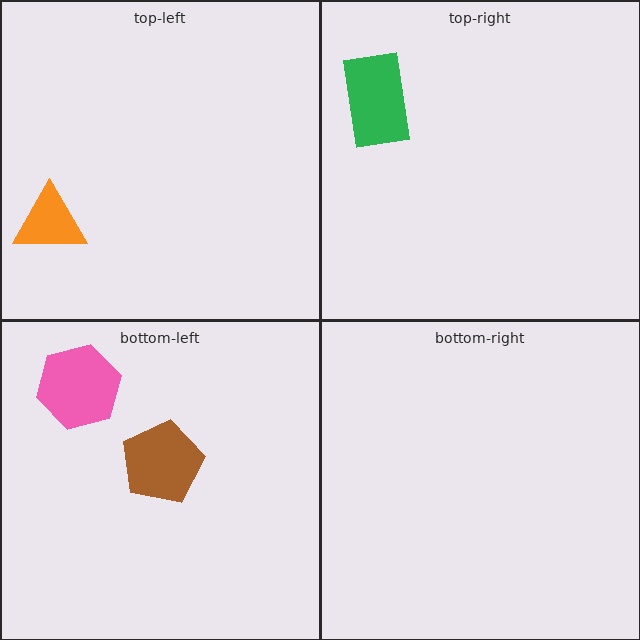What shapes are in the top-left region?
The orange triangle.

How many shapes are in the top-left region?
1.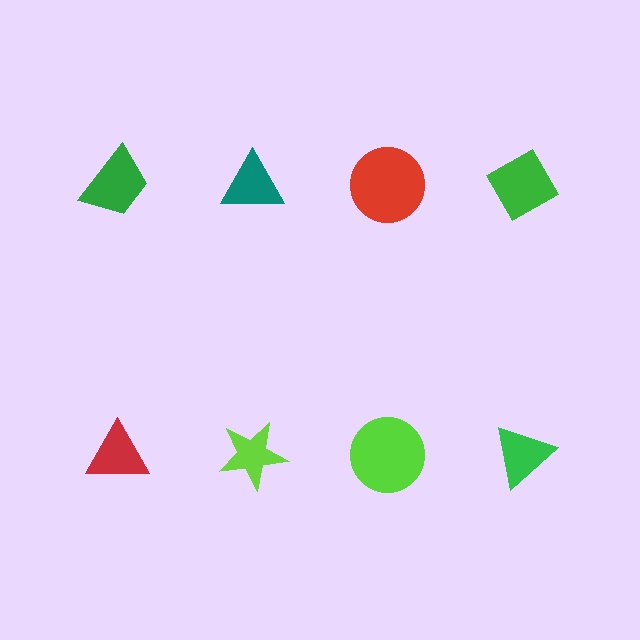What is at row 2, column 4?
A green triangle.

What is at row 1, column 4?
A green diamond.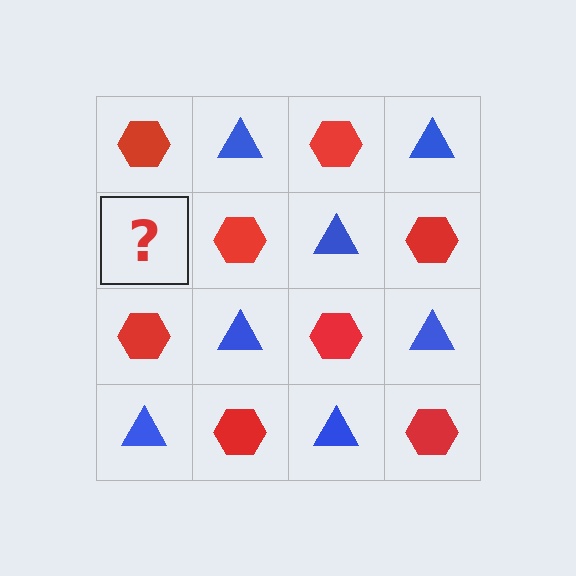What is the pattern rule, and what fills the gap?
The rule is that it alternates red hexagon and blue triangle in a checkerboard pattern. The gap should be filled with a blue triangle.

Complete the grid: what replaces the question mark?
The question mark should be replaced with a blue triangle.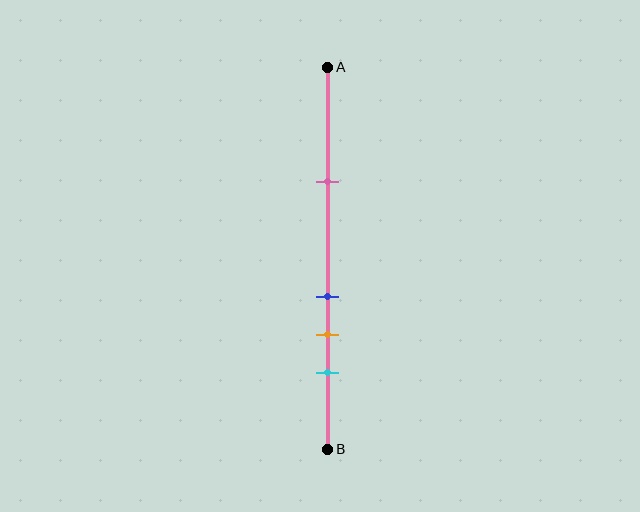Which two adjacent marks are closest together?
The blue and orange marks are the closest adjacent pair.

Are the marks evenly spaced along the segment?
No, the marks are not evenly spaced.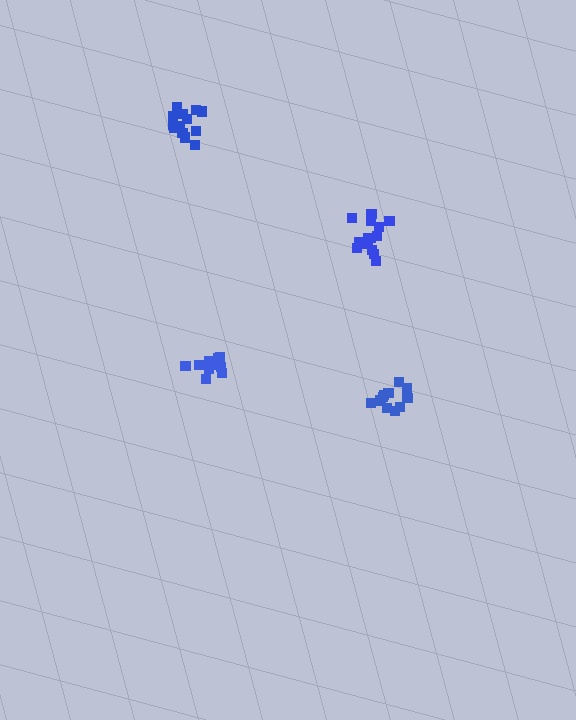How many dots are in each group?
Group 1: 13 dots, Group 2: 10 dots, Group 3: 15 dots, Group 4: 12 dots (50 total).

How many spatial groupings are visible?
There are 4 spatial groupings.